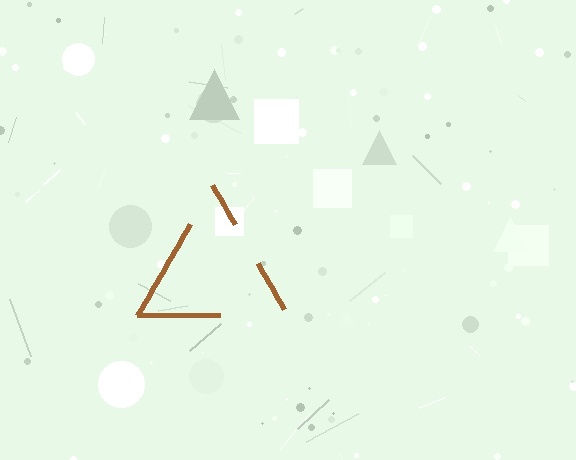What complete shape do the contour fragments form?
The contour fragments form a triangle.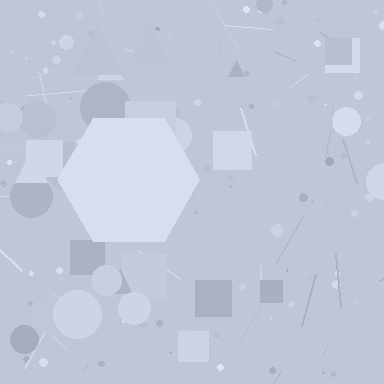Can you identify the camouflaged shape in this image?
The camouflaged shape is a hexagon.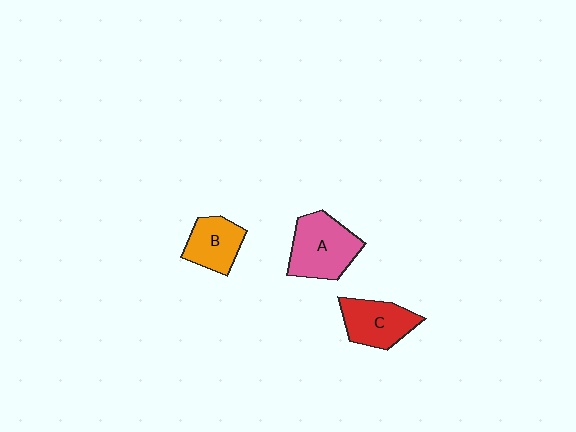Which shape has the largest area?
Shape A (pink).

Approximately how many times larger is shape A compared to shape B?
Approximately 1.5 times.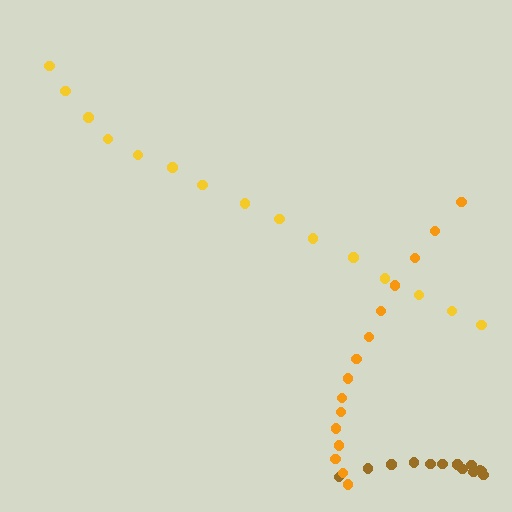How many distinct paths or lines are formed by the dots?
There are 3 distinct paths.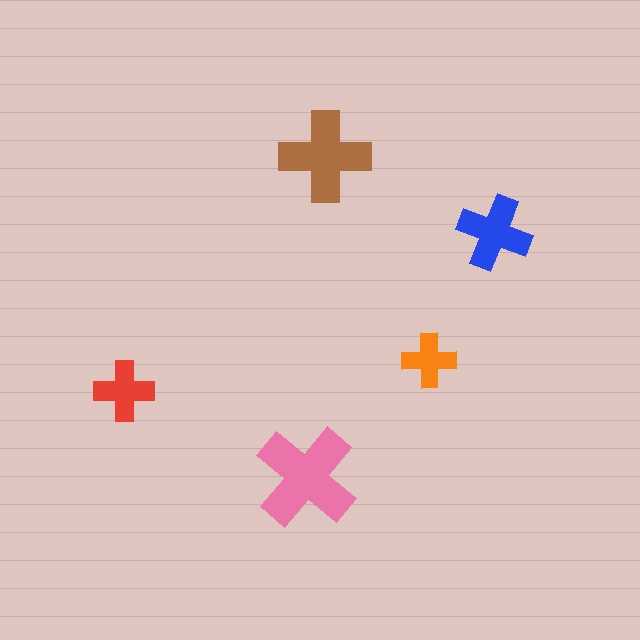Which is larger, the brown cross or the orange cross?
The brown one.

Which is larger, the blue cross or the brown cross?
The brown one.